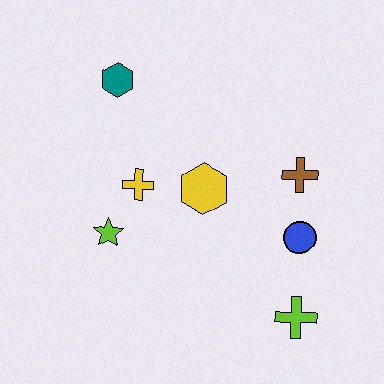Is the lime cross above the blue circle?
No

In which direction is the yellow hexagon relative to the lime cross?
The yellow hexagon is above the lime cross.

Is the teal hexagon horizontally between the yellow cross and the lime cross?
No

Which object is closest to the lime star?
The yellow cross is closest to the lime star.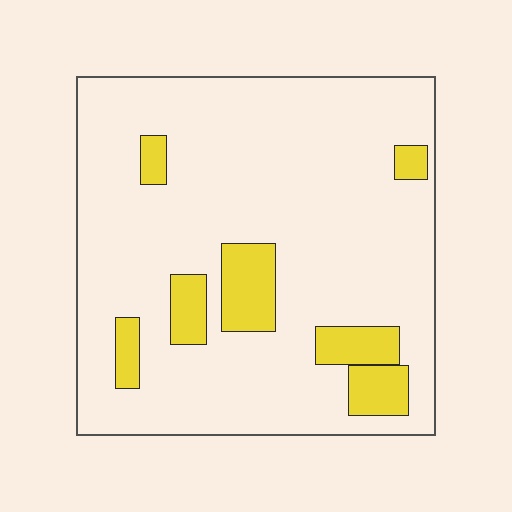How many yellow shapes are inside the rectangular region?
7.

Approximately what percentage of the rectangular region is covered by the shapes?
Approximately 15%.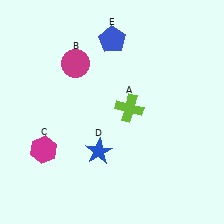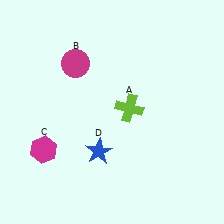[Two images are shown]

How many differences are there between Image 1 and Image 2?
There is 1 difference between the two images.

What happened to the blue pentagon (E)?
The blue pentagon (E) was removed in Image 2. It was in the top-right area of Image 1.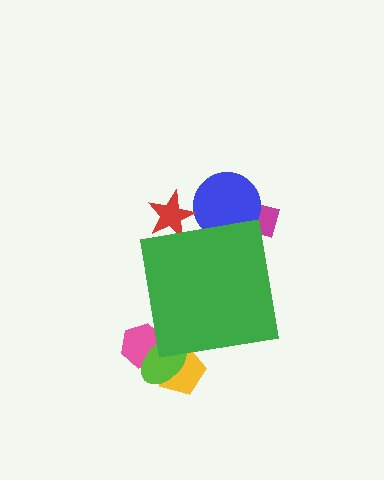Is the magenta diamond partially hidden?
Yes, the magenta diamond is partially hidden behind the green square.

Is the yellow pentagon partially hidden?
Yes, the yellow pentagon is partially hidden behind the green square.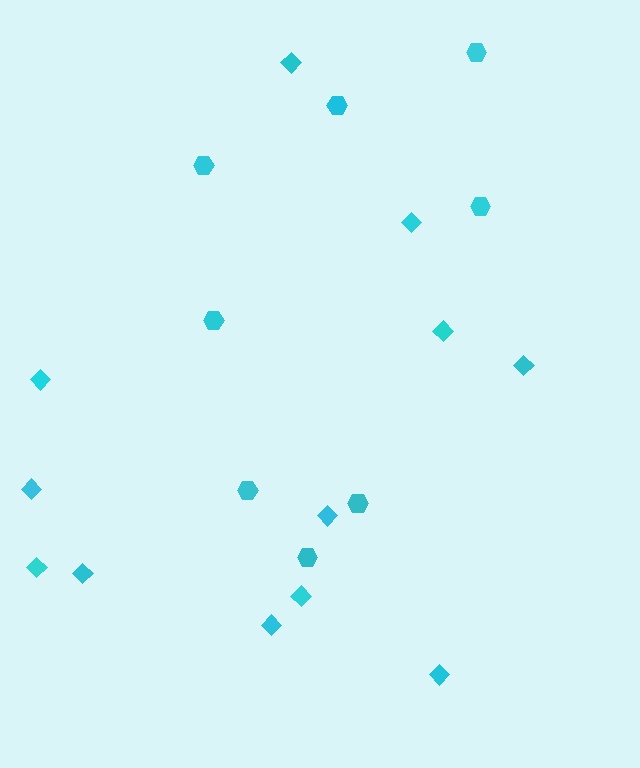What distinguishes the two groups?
There are 2 groups: one group of hexagons (8) and one group of diamonds (12).